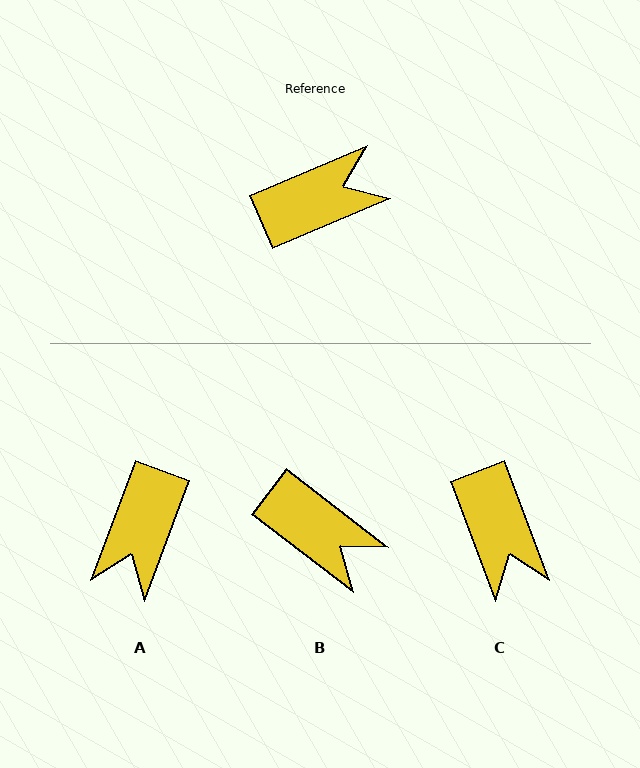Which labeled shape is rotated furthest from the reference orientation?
A, about 134 degrees away.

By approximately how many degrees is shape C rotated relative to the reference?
Approximately 93 degrees clockwise.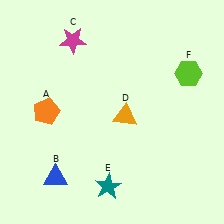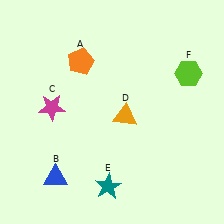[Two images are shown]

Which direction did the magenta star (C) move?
The magenta star (C) moved down.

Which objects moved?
The objects that moved are: the orange pentagon (A), the magenta star (C).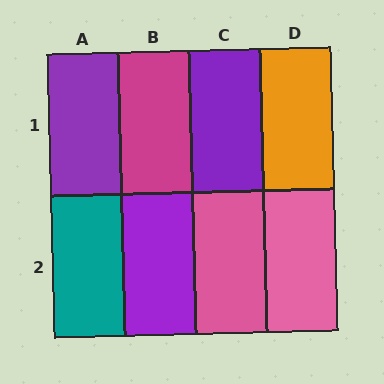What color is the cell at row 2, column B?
Purple.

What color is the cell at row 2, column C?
Pink.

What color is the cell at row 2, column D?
Pink.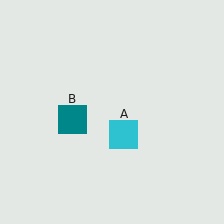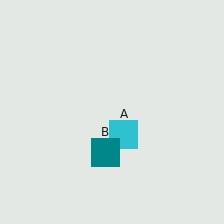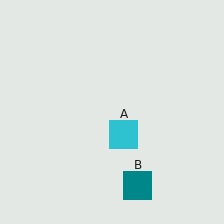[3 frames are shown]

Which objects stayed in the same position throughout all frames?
Cyan square (object A) remained stationary.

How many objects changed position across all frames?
1 object changed position: teal square (object B).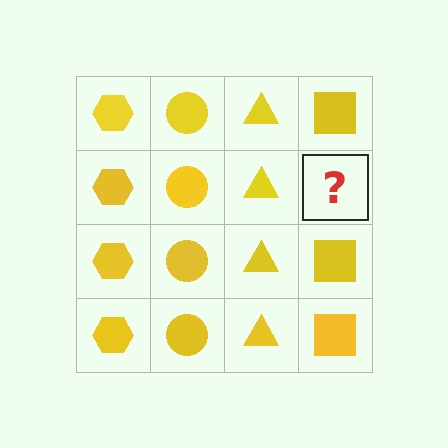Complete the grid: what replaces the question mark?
The question mark should be replaced with a yellow square.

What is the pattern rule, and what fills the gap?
The rule is that each column has a consistent shape. The gap should be filled with a yellow square.